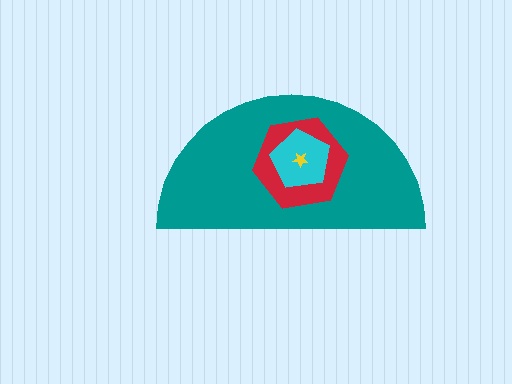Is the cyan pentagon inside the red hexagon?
Yes.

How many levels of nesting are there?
4.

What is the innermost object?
The yellow star.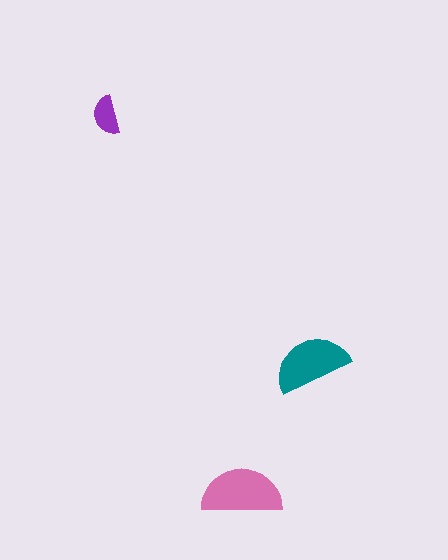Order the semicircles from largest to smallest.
the pink one, the teal one, the purple one.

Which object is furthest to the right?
The teal semicircle is rightmost.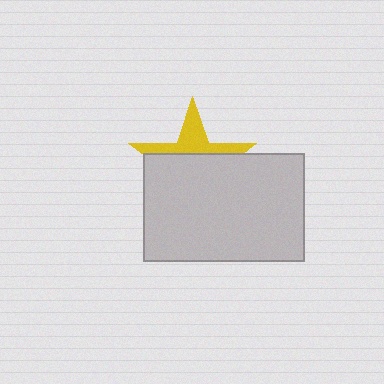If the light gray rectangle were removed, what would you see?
You would see the complete yellow star.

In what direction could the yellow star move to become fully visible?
The yellow star could move up. That would shift it out from behind the light gray rectangle entirely.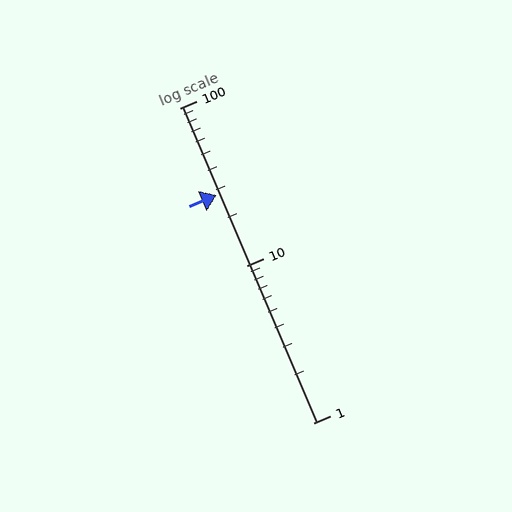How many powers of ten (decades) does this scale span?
The scale spans 2 decades, from 1 to 100.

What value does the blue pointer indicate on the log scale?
The pointer indicates approximately 28.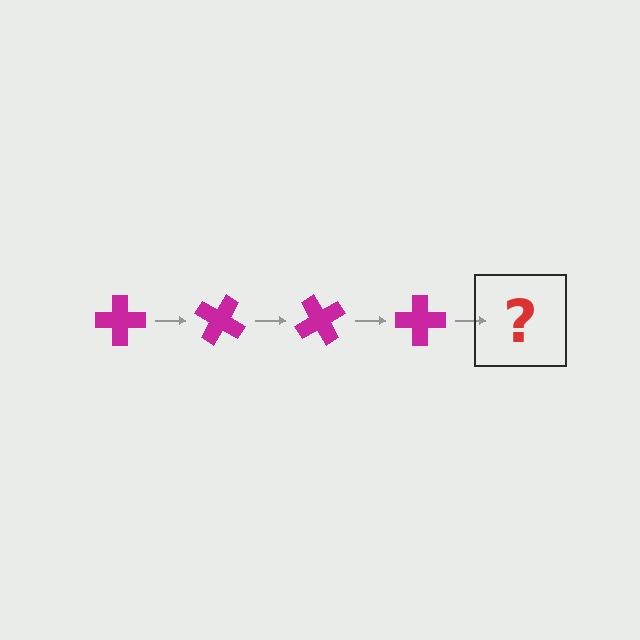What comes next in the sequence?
The next element should be a magenta cross rotated 120 degrees.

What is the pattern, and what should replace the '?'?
The pattern is that the cross rotates 30 degrees each step. The '?' should be a magenta cross rotated 120 degrees.